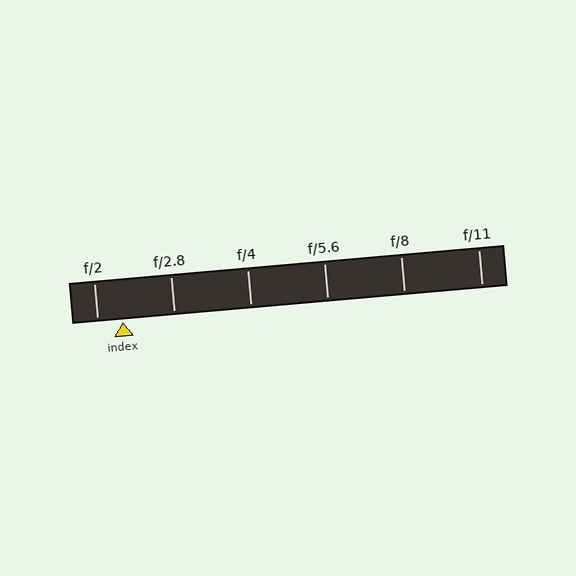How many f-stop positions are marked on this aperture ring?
There are 6 f-stop positions marked.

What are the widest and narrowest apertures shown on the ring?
The widest aperture shown is f/2 and the narrowest is f/11.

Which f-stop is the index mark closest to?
The index mark is closest to f/2.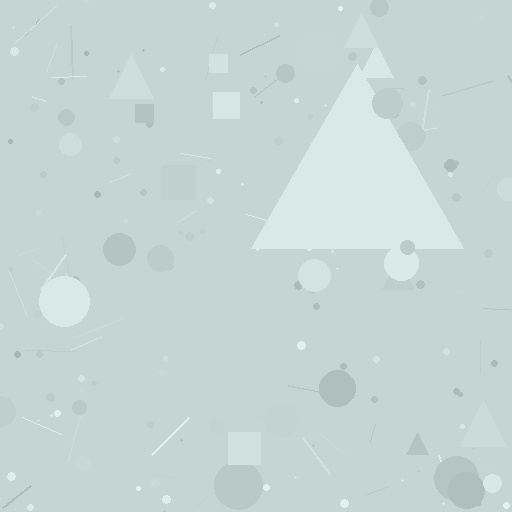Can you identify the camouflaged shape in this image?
The camouflaged shape is a triangle.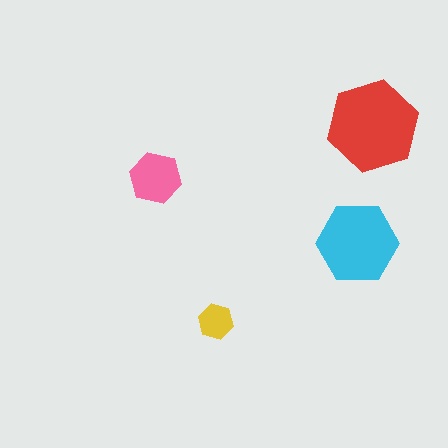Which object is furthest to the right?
The red hexagon is rightmost.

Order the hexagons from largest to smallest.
the red one, the cyan one, the pink one, the yellow one.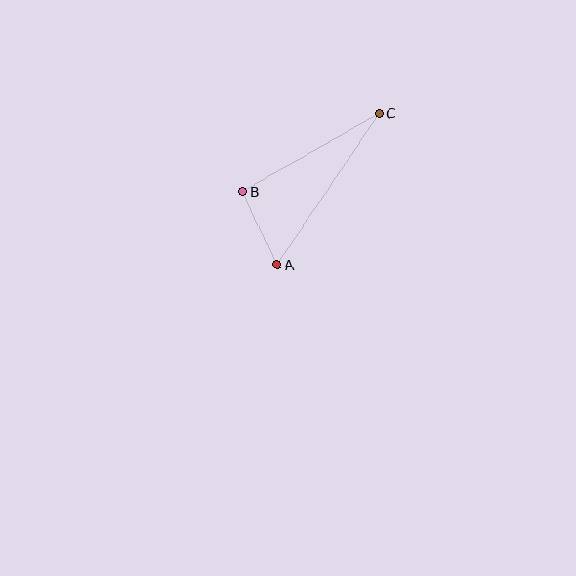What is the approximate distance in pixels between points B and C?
The distance between B and C is approximately 158 pixels.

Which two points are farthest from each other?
Points A and C are farthest from each other.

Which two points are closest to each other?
Points A and B are closest to each other.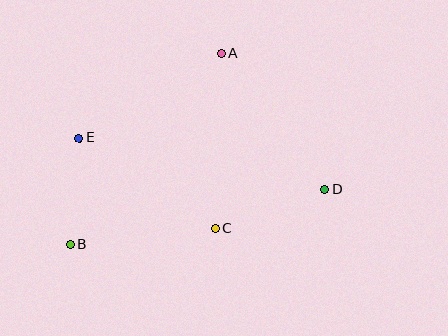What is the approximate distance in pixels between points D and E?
The distance between D and E is approximately 251 pixels.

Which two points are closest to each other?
Points B and E are closest to each other.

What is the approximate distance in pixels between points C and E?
The distance between C and E is approximately 164 pixels.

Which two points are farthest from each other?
Points B and D are farthest from each other.